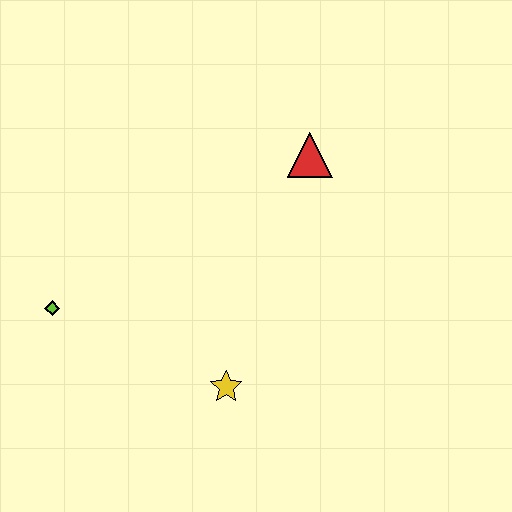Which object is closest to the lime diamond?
The yellow star is closest to the lime diamond.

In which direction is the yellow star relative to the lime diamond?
The yellow star is to the right of the lime diamond.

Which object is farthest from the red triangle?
The lime diamond is farthest from the red triangle.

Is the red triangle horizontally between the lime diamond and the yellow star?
No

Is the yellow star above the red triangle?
No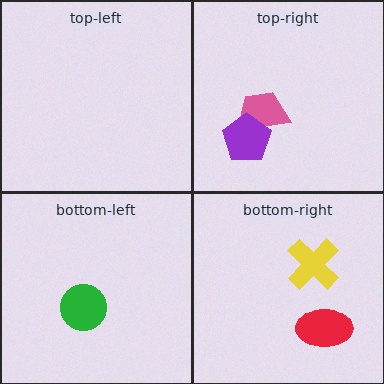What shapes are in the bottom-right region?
The red ellipse, the yellow cross.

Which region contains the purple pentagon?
The top-right region.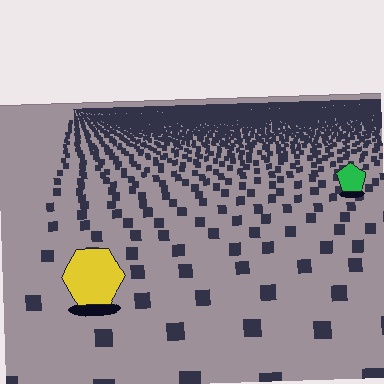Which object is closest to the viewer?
The yellow hexagon is closest. The texture marks near it are larger and more spread out.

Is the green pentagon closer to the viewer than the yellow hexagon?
No. The yellow hexagon is closer — you can tell from the texture gradient: the ground texture is coarser near it.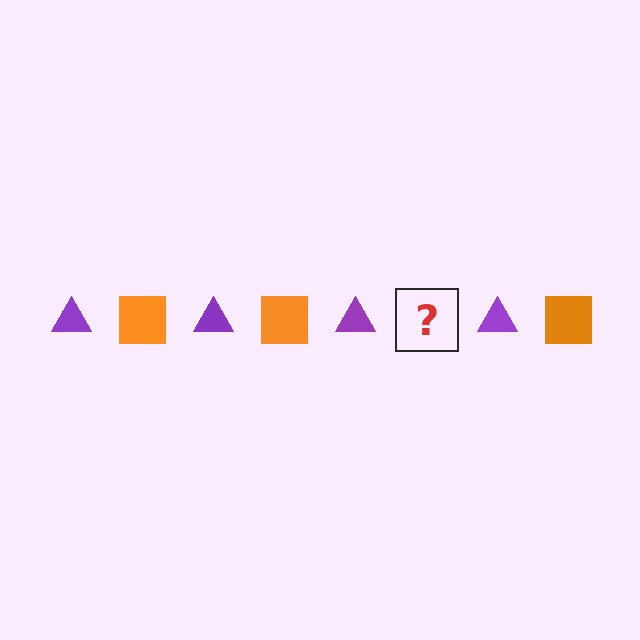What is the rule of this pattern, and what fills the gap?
The rule is that the pattern alternates between purple triangle and orange square. The gap should be filled with an orange square.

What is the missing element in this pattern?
The missing element is an orange square.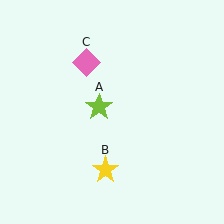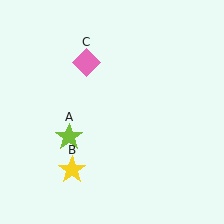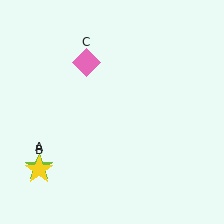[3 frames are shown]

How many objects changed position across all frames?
2 objects changed position: lime star (object A), yellow star (object B).